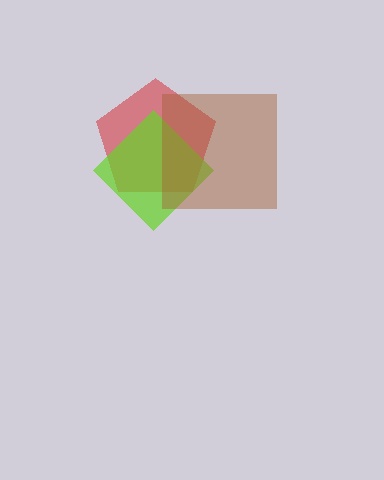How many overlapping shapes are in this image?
There are 3 overlapping shapes in the image.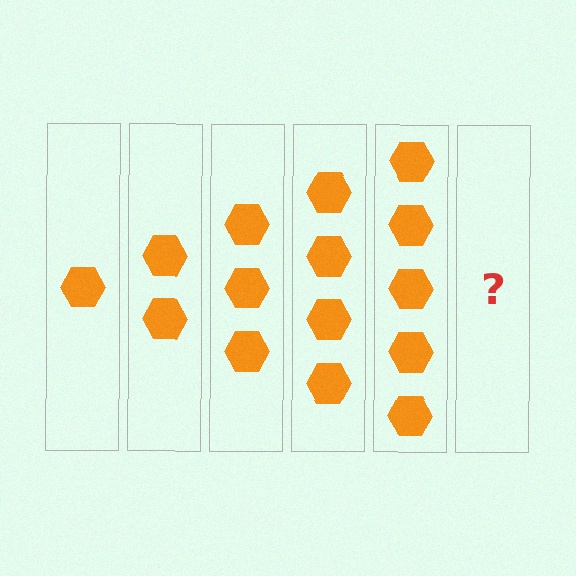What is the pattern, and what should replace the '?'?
The pattern is that each step adds one more hexagon. The '?' should be 6 hexagons.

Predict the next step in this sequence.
The next step is 6 hexagons.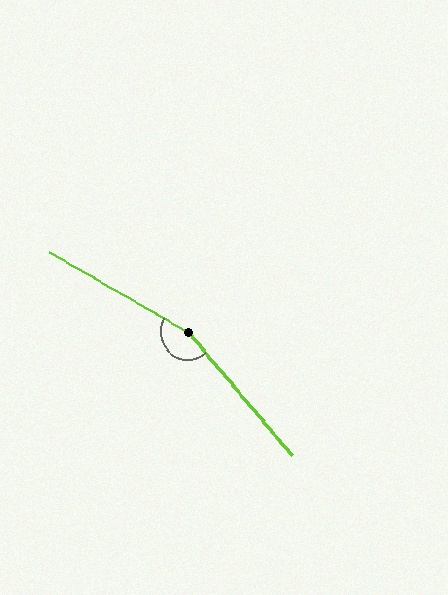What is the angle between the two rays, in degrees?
Approximately 160 degrees.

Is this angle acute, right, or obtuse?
It is obtuse.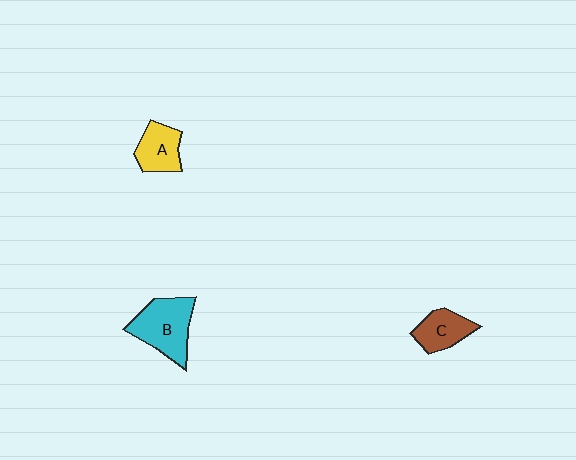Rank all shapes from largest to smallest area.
From largest to smallest: B (cyan), A (yellow), C (brown).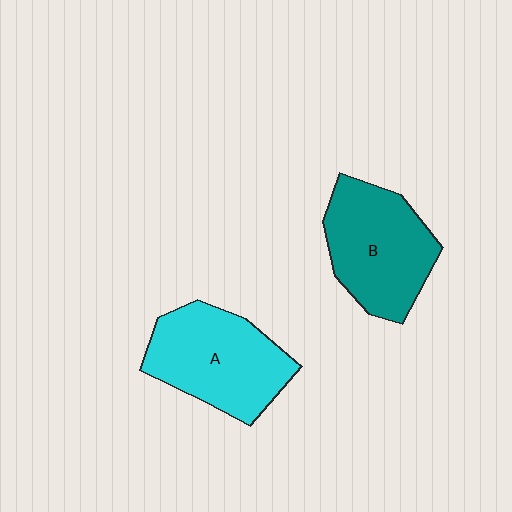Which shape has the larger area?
Shape A (cyan).